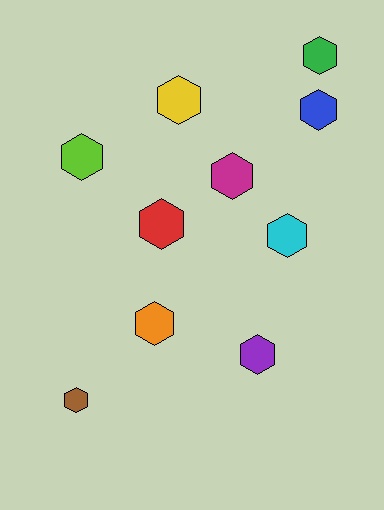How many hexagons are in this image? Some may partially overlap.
There are 10 hexagons.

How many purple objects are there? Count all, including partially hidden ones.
There is 1 purple object.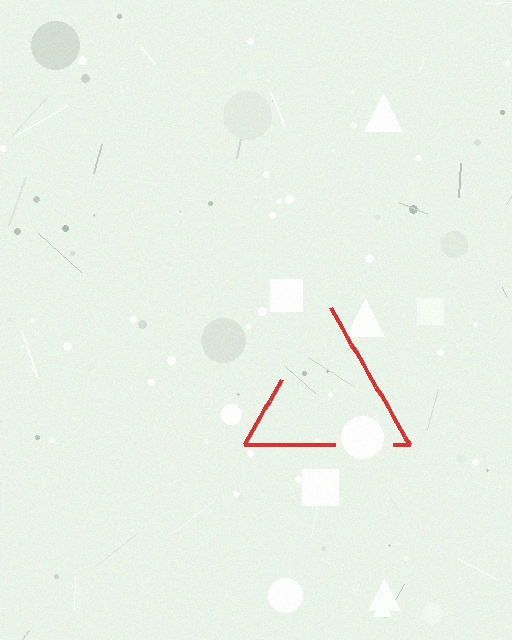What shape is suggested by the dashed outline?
The dashed outline suggests a triangle.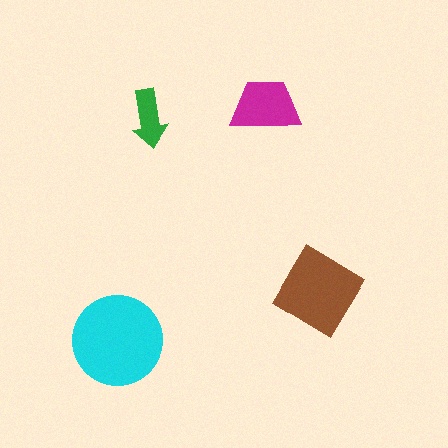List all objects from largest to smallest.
The cyan circle, the brown diamond, the magenta trapezoid, the green arrow.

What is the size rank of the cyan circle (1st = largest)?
1st.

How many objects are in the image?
There are 4 objects in the image.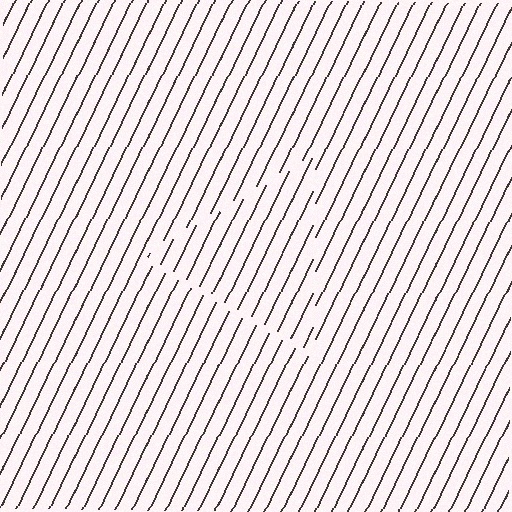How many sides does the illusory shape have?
3 sides — the line-ends trace a triangle.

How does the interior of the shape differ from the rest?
The interior of the shape contains the same grating, shifted by half a period — the contour is defined by the phase discontinuity where line-ends from the inner and outer gratings abut.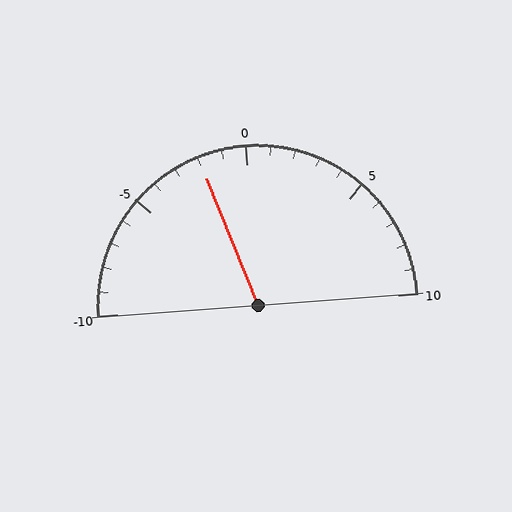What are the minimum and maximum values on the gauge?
The gauge ranges from -10 to 10.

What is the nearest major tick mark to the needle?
The nearest major tick mark is 0.